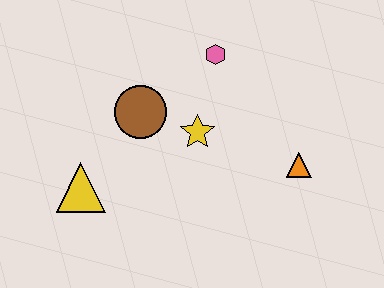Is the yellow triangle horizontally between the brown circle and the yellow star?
No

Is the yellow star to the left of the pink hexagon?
Yes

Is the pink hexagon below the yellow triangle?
No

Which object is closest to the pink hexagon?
The yellow star is closest to the pink hexagon.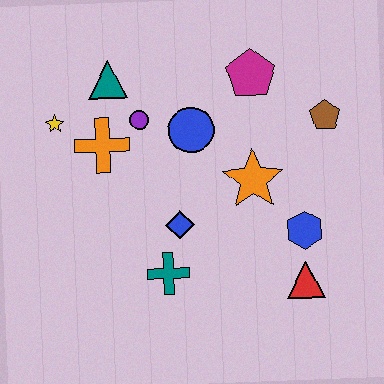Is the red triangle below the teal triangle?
Yes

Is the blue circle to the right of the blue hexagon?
No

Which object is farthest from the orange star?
The yellow star is farthest from the orange star.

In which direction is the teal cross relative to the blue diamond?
The teal cross is below the blue diamond.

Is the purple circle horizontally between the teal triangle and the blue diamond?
Yes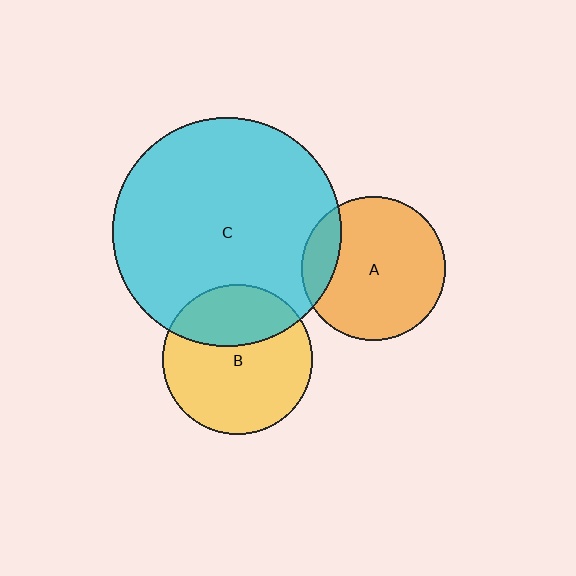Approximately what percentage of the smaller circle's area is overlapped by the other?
Approximately 15%.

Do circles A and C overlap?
Yes.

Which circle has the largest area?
Circle C (cyan).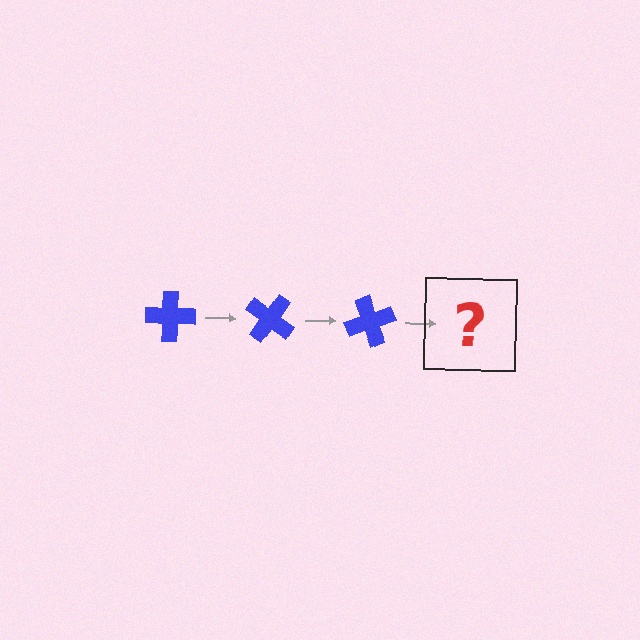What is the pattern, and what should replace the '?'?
The pattern is that the cross rotates 35 degrees each step. The '?' should be a blue cross rotated 105 degrees.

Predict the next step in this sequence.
The next step is a blue cross rotated 105 degrees.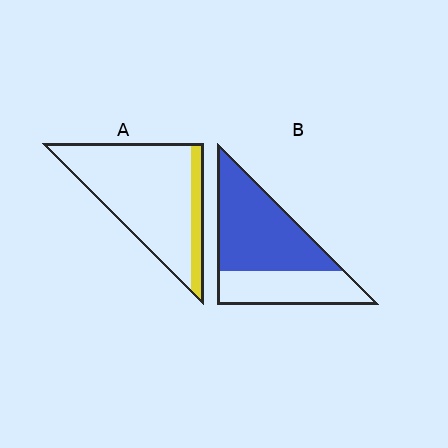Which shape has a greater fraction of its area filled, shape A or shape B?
Shape B.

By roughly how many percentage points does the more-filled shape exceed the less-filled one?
By roughly 45 percentage points (B over A).